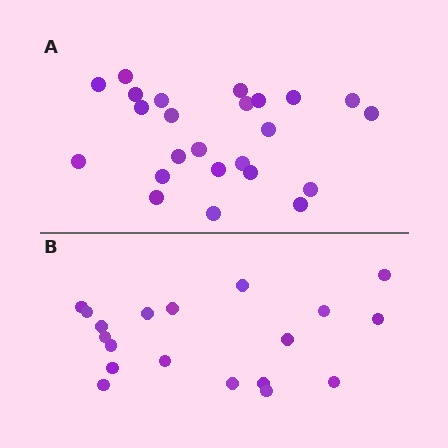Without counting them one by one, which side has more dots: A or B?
Region A (the top region) has more dots.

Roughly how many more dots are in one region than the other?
Region A has about 5 more dots than region B.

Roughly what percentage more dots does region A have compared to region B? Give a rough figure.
About 25% more.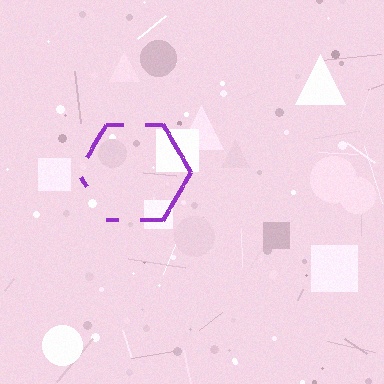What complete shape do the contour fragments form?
The contour fragments form a hexagon.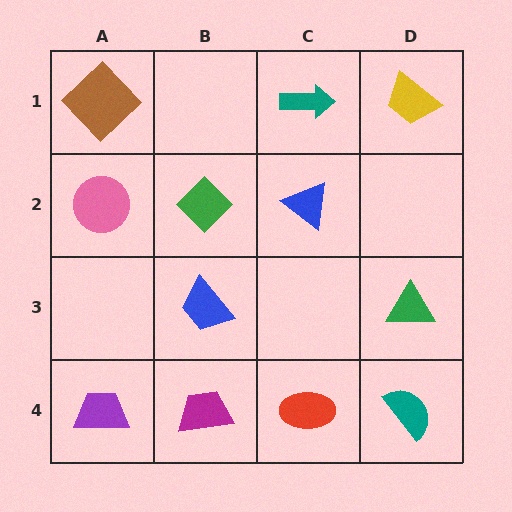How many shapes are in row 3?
2 shapes.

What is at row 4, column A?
A purple trapezoid.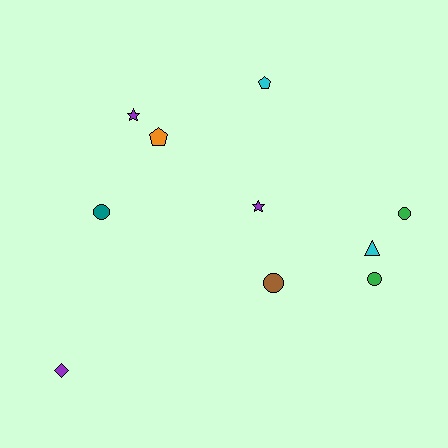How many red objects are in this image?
There are no red objects.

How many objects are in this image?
There are 10 objects.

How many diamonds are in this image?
There is 1 diamond.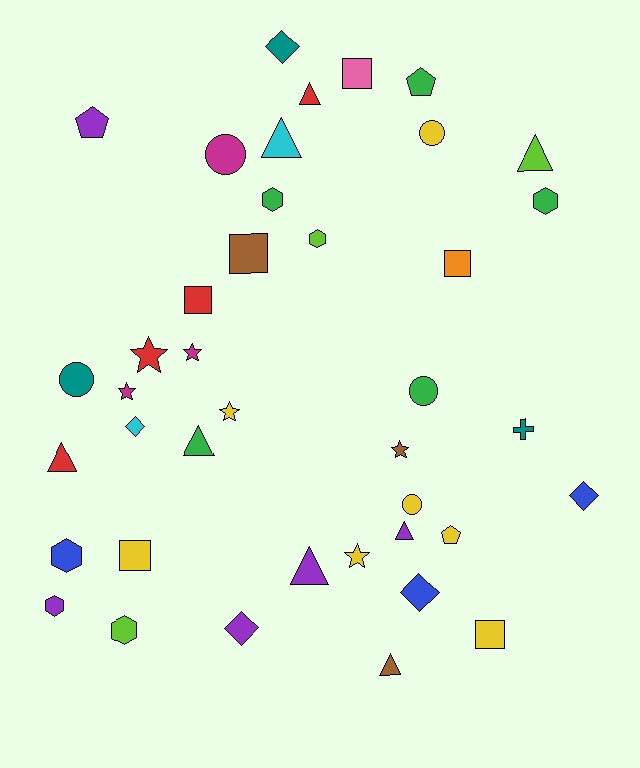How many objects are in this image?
There are 40 objects.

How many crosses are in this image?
There is 1 cross.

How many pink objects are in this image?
There is 1 pink object.